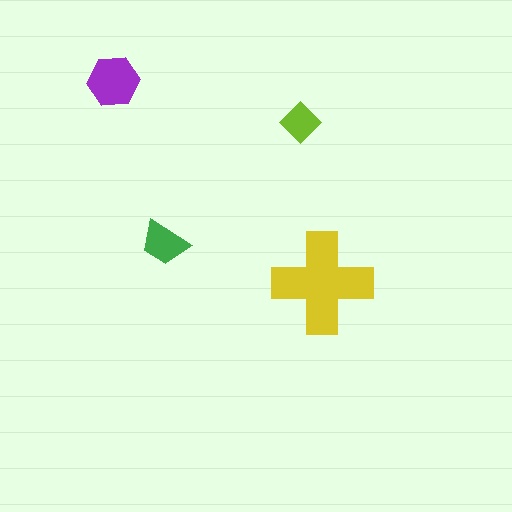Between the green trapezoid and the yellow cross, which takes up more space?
The yellow cross.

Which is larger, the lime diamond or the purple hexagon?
The purple hexagon.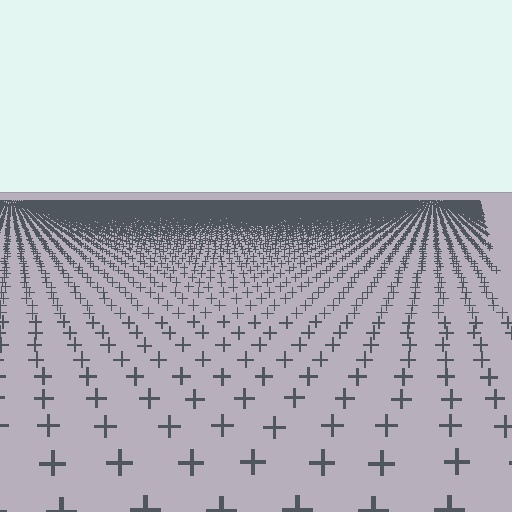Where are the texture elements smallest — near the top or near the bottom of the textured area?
Near the top.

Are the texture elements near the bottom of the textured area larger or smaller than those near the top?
Larger. Near the bottom, elements are closer to the viewer and appear at a bigger on-screen size.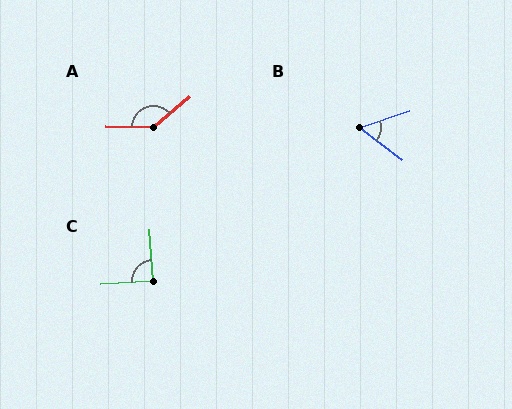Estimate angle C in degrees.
Approximately 90 degrees.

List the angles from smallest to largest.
B (55°), C (90°), A (139°).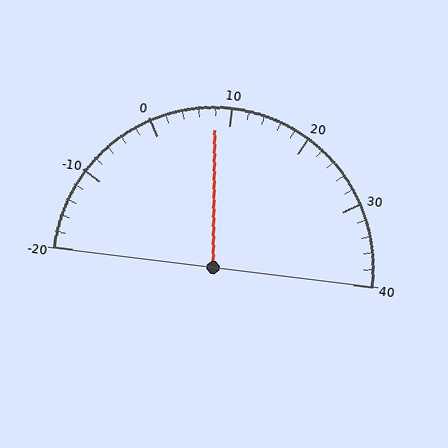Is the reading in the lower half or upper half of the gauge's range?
The reading is in the lower half of the range (-20 to 40).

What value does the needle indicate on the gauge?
The needle indicates approximately 8.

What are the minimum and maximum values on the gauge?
The gauge ranges from -20 to 40.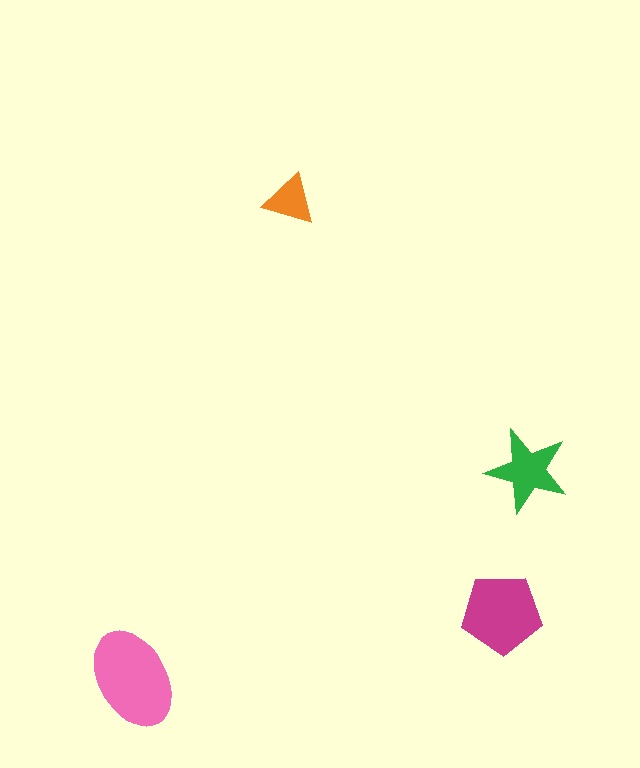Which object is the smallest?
The orange triangle.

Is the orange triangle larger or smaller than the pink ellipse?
Smaller.